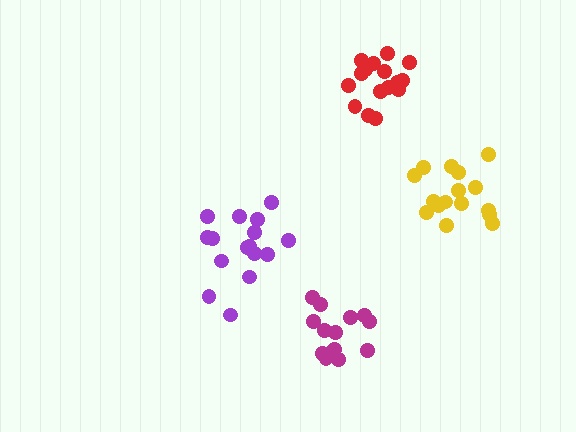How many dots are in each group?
Group 1: 14 dots, Group 2: 16 dots, Group 3: 16 dots, Group 4: 16 dots (62 total).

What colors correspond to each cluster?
The clusters are colored: magenta, yellow, purple, red.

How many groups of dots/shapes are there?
There are 4 groups.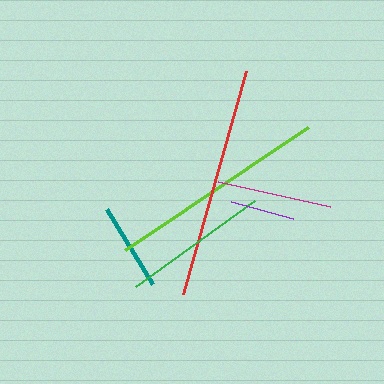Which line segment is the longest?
The red line is the longest at approximately 232 pixels.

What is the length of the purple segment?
The purple segment is approximately 65 pixels long.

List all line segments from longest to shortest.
From longest to shortest: red, lime, green, magenta, teal, purple.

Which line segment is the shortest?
The purple line is the shortest at approximately 65 pixels.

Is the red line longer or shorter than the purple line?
The red line is longer than the purple line.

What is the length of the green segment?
The green segment is approximately 147 pixels long.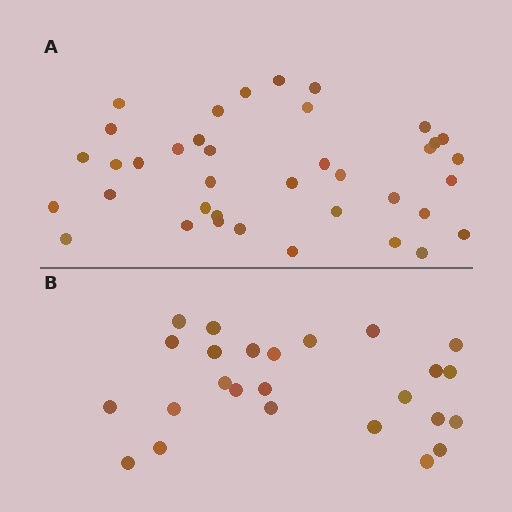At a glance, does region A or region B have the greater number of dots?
Region A (the top region) has more dots.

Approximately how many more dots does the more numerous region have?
Region A has approximately 15 more dots than region B.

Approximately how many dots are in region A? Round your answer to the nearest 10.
About 40 dots. (The exact count is 38, which rounds to 40.)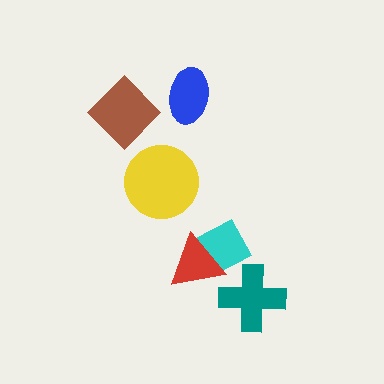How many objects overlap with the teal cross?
0 objects overlap with the teal cross.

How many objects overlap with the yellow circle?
0 objects overlap with the yellow circle.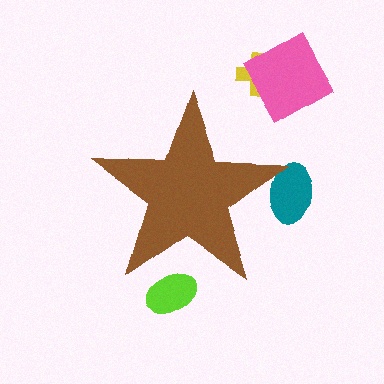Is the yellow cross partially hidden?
No, the yellow cross is fully visible.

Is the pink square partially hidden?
No, the pink square is fully visible.